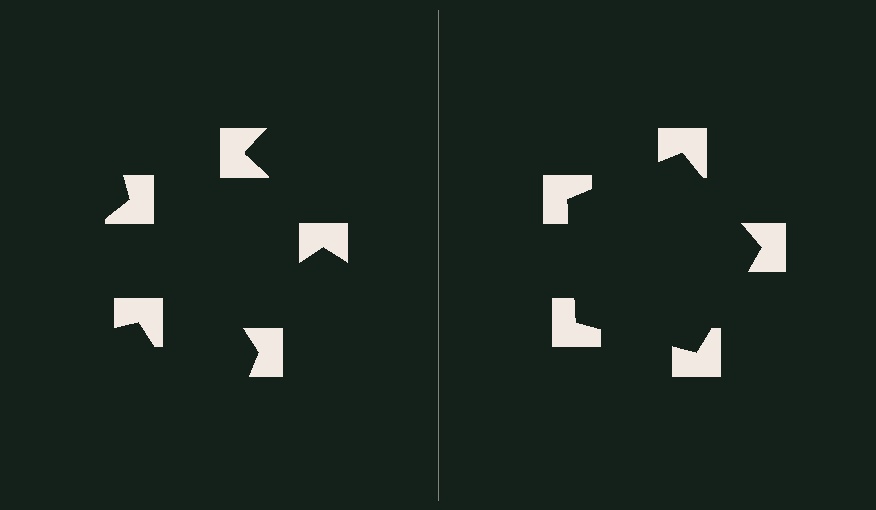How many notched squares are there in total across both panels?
10 — 5 on each side.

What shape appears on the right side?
An illusory pentagon.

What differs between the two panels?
The notched squares are positioned identically on both sides; only the wedge orientations differ. On the right they align to a pentagon; on the left they are misaligned.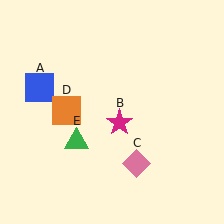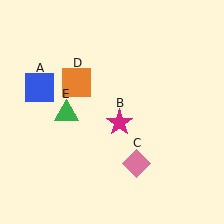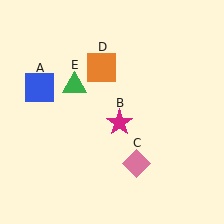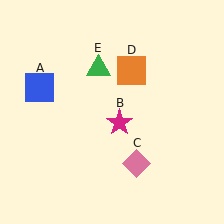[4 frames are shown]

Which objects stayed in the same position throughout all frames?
Blue square (object A) and magenta star (object B) and pink diamond (object C) remained stationary.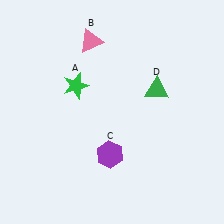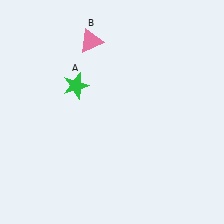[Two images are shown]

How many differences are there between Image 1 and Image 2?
There are 2 differences between the two images.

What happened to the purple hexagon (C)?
The purple hexagon (C) was removed in Image 2. It was in the bottom-left area of Image 1.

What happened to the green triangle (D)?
The green triangle (D) was removed in Image 2. It was in the top-right area of Image 1.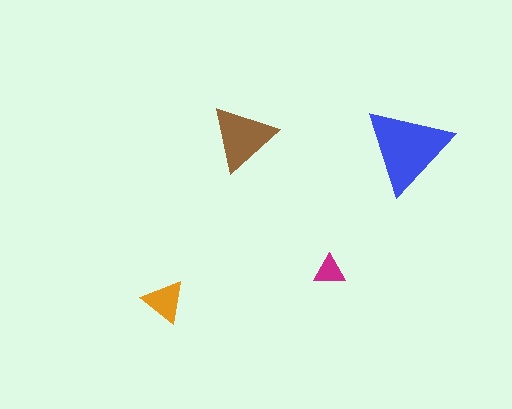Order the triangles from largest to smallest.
the blue one, the brown one, the orange one, the magenta one.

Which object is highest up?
The brown triangle is topmost.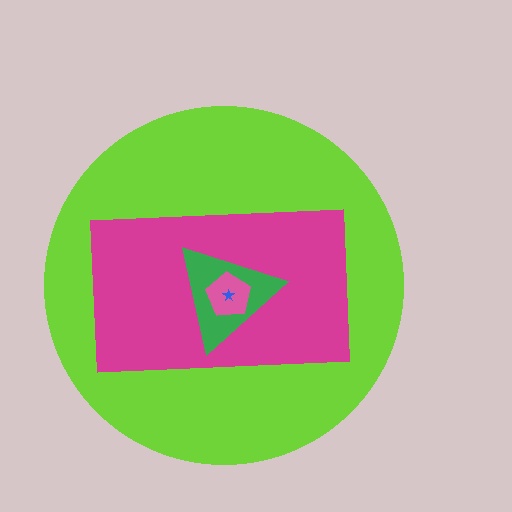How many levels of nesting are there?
5.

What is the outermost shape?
The lime circle.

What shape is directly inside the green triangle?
The pink pentagon.